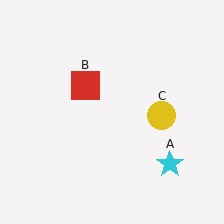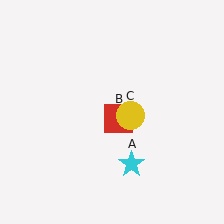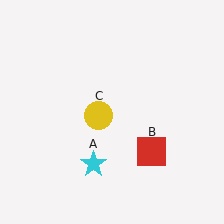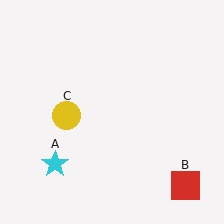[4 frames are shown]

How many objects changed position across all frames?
3 objects changed position: cyan star (object A), red square (object B), yellow circle (object C).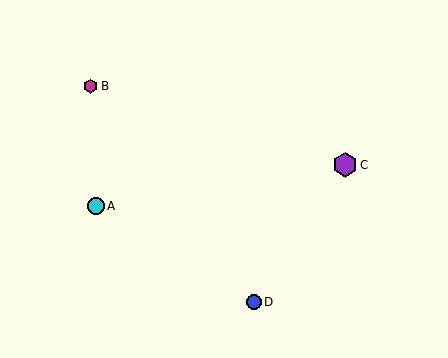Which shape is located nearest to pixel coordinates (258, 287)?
The blue circle (labeled D) at (254, 302) is nearest to that location.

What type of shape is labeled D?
Shape D is a blue circle.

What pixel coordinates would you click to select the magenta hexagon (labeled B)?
Click at (91, 86) to select the magenta hexagon B.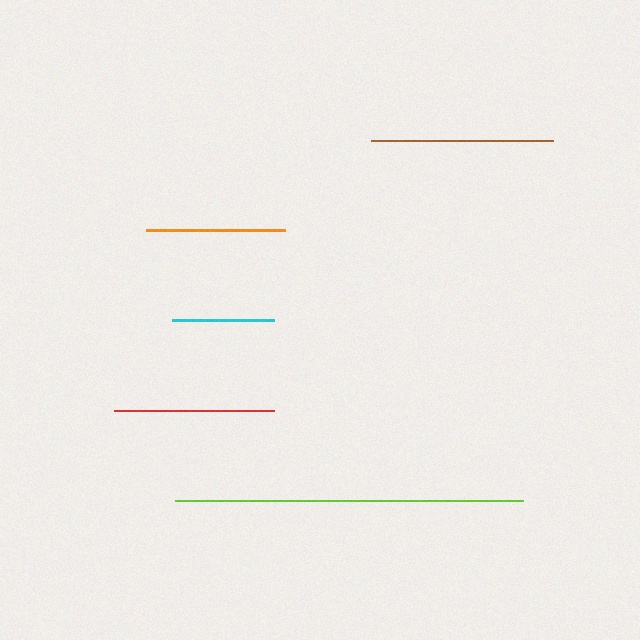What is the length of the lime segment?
The lime segment is approximately 348 pixels long.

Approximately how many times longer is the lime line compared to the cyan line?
The lime line is approximately 3.4 times the length of the cyan line.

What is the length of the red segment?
The red segment is approximately 160 pixels long.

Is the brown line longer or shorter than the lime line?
The lime line is longer than the brown line.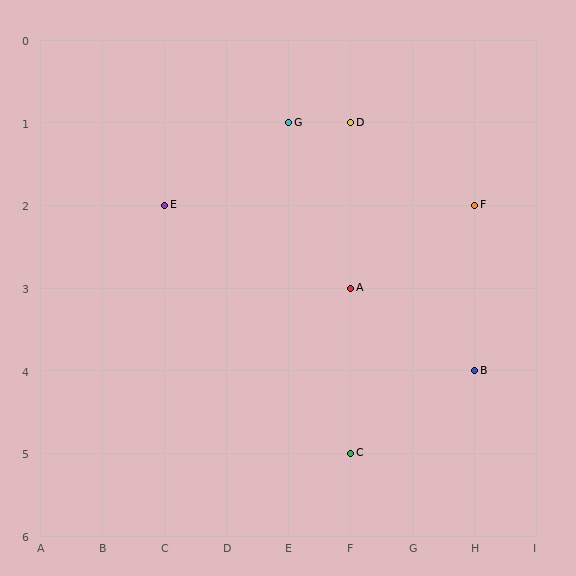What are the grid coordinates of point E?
Point E is at grid coordinates (C, 2).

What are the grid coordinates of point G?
Point G is at grid coordinates (E, 1).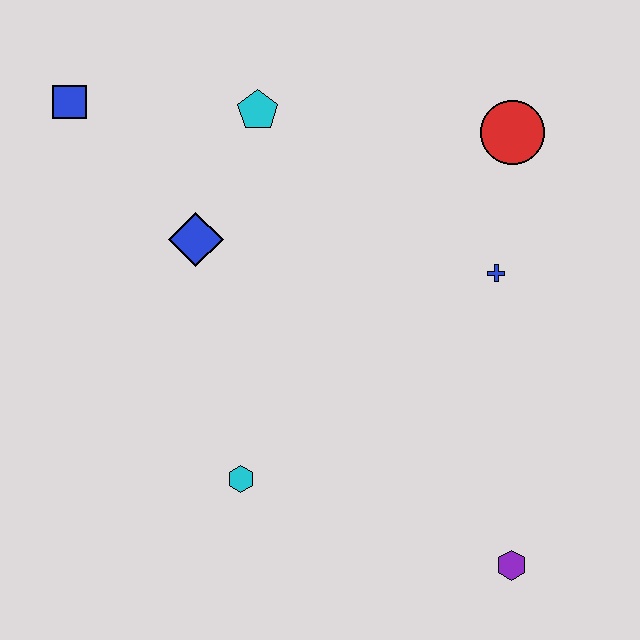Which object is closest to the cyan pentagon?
The blue diamond is closest to the cyan pentagon.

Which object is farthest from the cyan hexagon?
The red circle is farthest from the cyan hexagon.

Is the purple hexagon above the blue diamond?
No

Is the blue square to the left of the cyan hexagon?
Yes